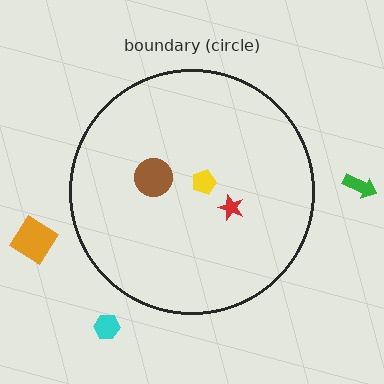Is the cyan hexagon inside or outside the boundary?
Outside.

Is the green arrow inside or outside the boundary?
Outside.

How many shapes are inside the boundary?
3 inside, 3 outside.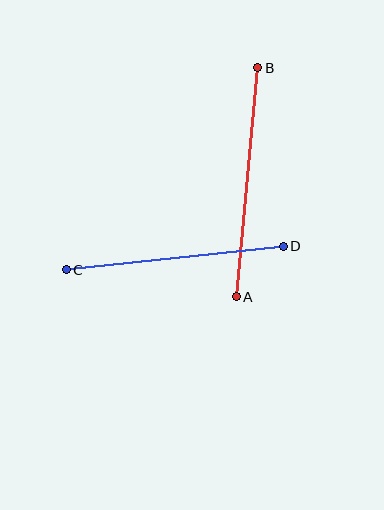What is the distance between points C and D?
The distance is approximately 218 pixels.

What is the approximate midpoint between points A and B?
The midpoint is at approximately (247, 182) pixels.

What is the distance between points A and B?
The distance is approximately 230 pixels.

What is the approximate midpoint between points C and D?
The midpoint is at approximately (175, 258) pixels.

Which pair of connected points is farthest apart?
Points A and B are farthest apart.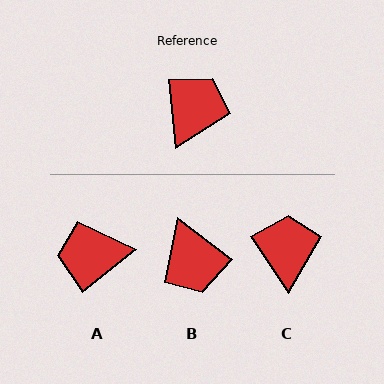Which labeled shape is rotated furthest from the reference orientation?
B, about 133 degrees away.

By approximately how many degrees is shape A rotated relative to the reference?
Approximately 122 degrees counter-clockwise.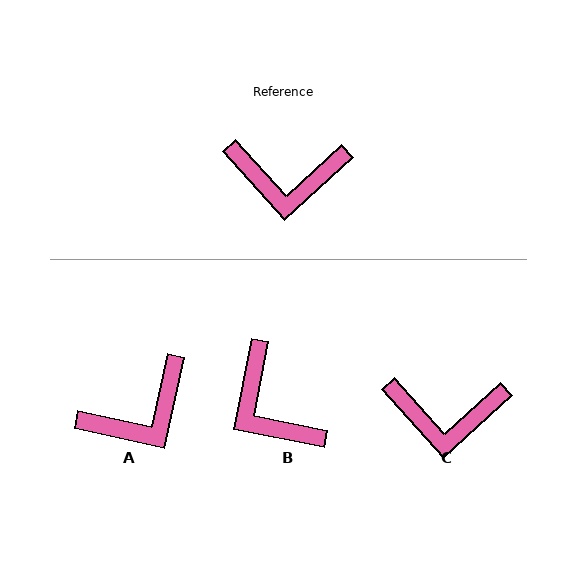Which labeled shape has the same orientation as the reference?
C.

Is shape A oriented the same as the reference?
No, it is off by about 35 degrees.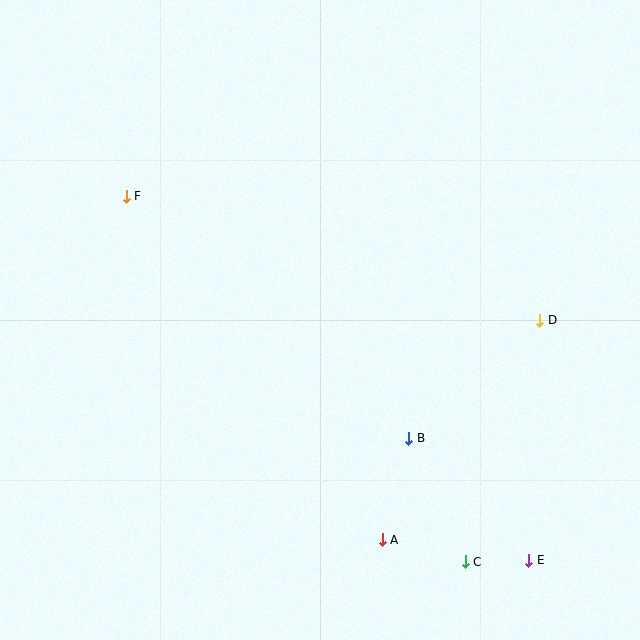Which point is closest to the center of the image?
Point B at (409, 438) is closest to the center.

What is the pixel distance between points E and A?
The distance between E and A is 148 pixels.